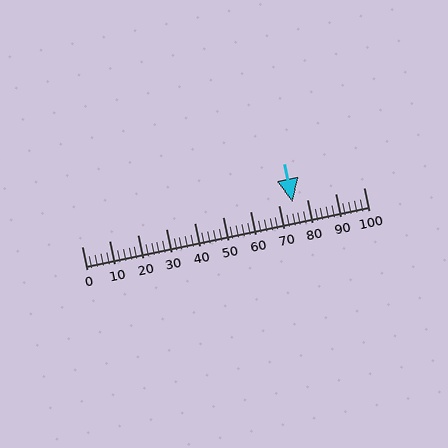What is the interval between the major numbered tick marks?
The major tick marks are spaced 10 units apart.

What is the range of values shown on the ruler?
The ruler shows values from 0 to 100.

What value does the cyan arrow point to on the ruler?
The cyan arrow points to approximately 75.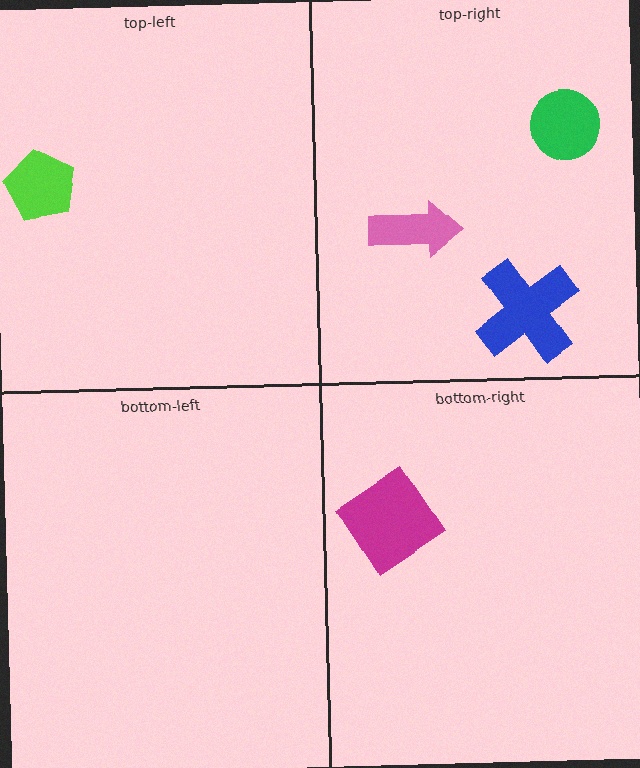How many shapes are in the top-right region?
3.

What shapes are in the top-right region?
The green circle, the blue cross, the pink arrow.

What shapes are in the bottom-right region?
The magenta diamond.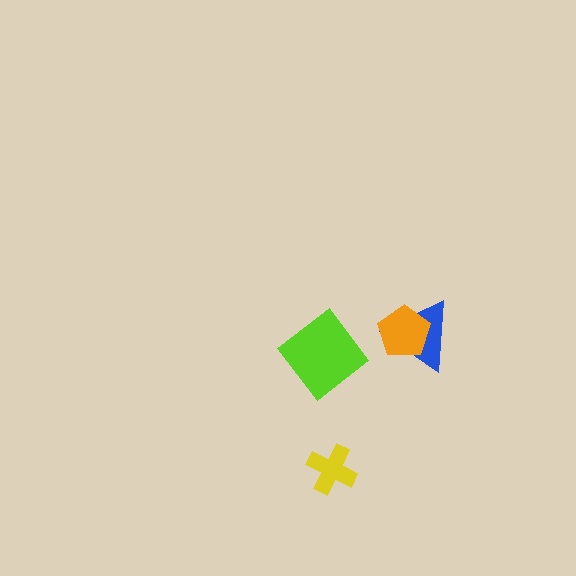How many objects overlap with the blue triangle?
1 object overlaps with the blue triangle.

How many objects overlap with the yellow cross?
0 objects overlap with the yellow cross.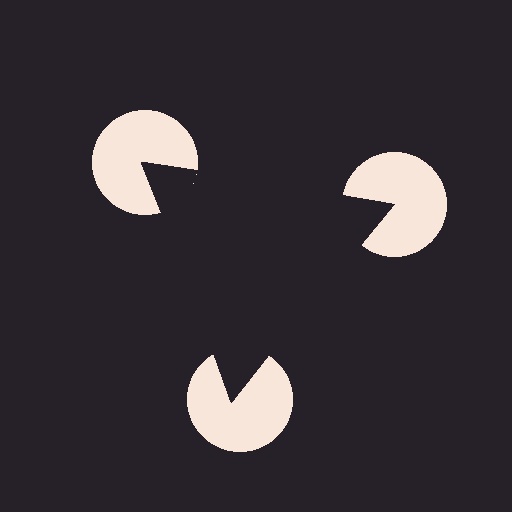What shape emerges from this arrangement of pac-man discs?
An illusory triangle — its edges are inferred from the aligned wedge cuts in the pac-man discs, not physically drawn.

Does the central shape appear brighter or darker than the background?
It typically appears slightly darker than the background, even though no actual brightness change is drawn.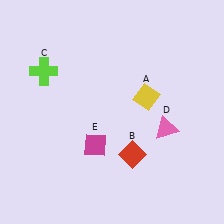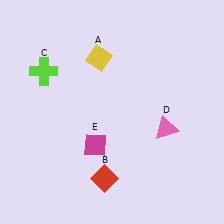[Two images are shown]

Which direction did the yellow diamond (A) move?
The yellow diamond (A) moved left.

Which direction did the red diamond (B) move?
The red diamond (B) moved left.